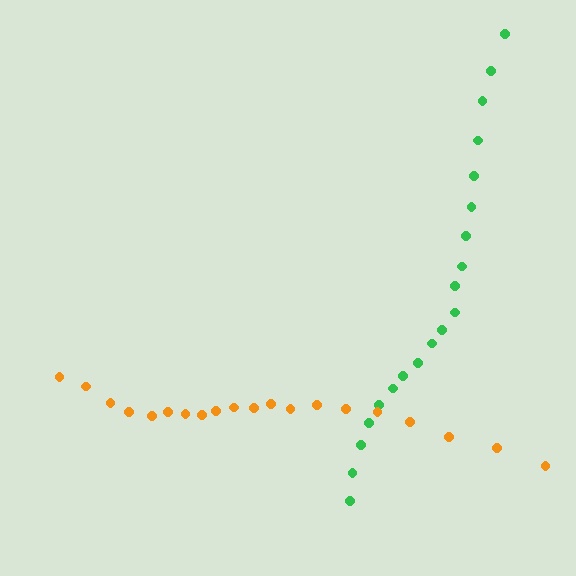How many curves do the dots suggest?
There are 2 distinct paths.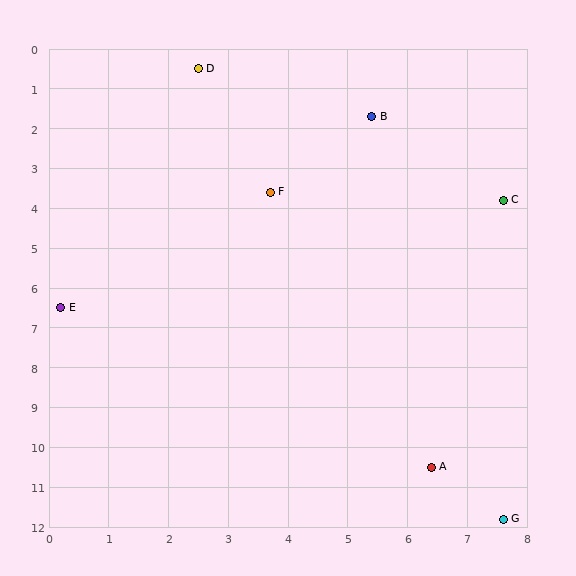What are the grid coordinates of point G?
Point G is at approximately (7.6, 11.8).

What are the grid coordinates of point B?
Point B is at approximately (5.4, 1.7).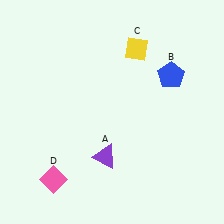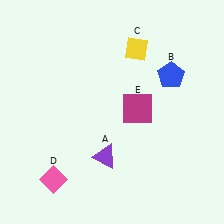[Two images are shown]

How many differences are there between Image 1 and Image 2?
There is 1 difference between the two images.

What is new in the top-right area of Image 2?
A magenta square (E) was added in the top-right area of Image 2.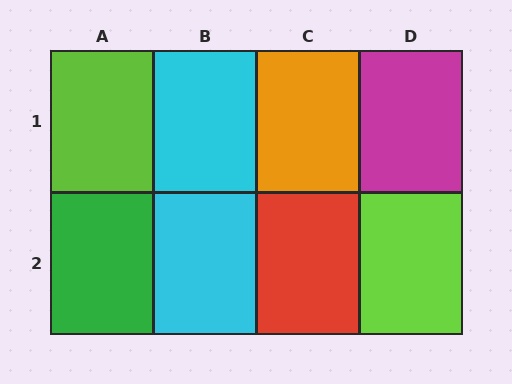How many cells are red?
1 cell is red.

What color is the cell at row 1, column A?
Lime.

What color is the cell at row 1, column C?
Orange.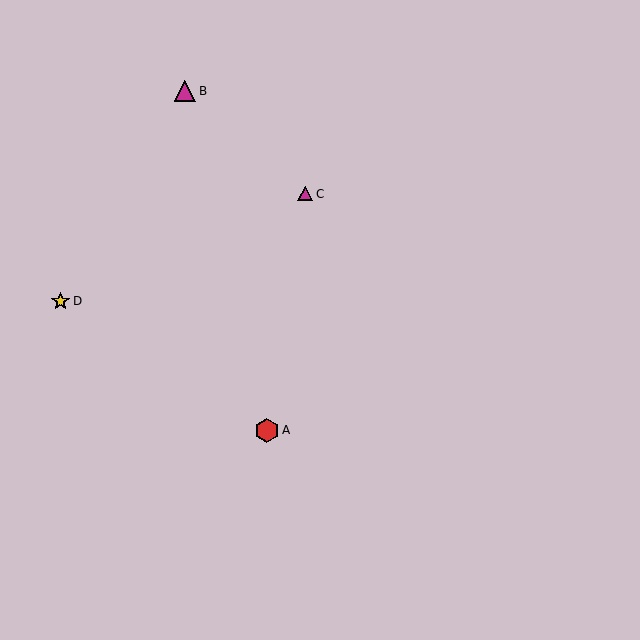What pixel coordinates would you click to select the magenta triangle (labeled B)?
Click at (185, 91) to select the magenta triangle B.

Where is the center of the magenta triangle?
The center of the magenta triangle is at (185, 91).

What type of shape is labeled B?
Shape B is a magenta triangle.